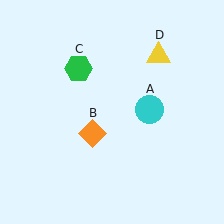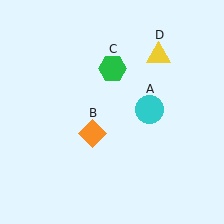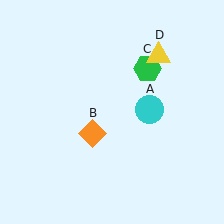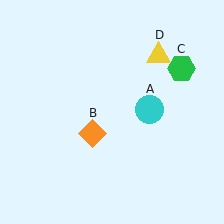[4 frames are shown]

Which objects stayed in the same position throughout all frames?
Cyan circle (object A) and orange diamond (object B) and yellow triangle (object D) remained stationary.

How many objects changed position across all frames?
1 object changed position: green hexagon (object C).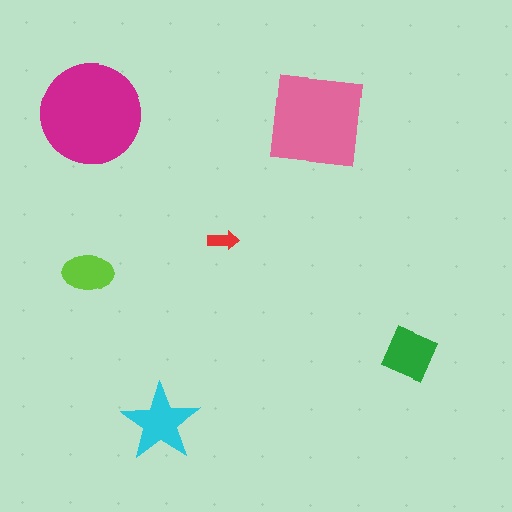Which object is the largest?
The magenta circle.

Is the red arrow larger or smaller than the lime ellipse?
Smaller.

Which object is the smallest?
The red arrow.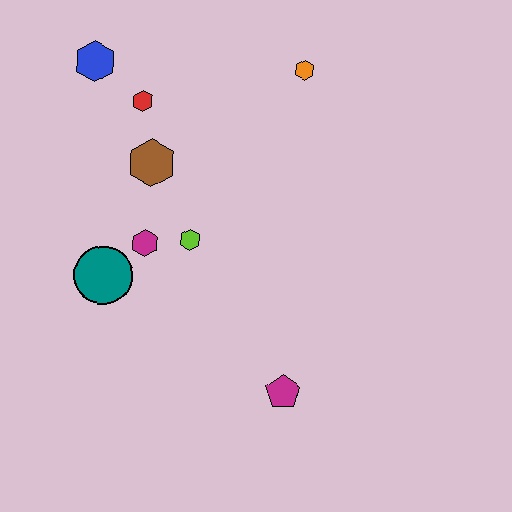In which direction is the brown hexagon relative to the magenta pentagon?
The brown hexagon is above the magenta pentagon.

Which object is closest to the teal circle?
The magenta hexagon is closest to the teal circle.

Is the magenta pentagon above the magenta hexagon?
No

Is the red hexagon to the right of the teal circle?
Yes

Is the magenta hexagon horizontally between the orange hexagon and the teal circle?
Yes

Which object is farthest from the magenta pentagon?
The blue hexagon is farthest from the magenta pentagon.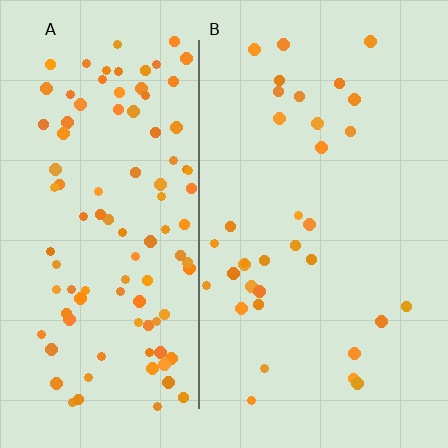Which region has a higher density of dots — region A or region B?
A (the left).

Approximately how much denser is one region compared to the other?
Approximately 3.0× — region A over region B.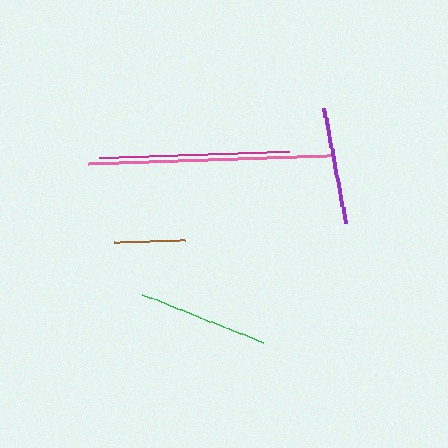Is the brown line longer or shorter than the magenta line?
The magenta line is longer than the brown line.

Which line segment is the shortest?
The brown line is the shortest at approximately 72 pixels.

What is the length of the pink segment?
The pink segment is approximately 245 pixels long.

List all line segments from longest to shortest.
From longest to shortest: pink, magenta, green, purple, brown.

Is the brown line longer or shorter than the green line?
The green line is longer than the brown line.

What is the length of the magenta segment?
The magenta segment is approximately 190 pixels long.